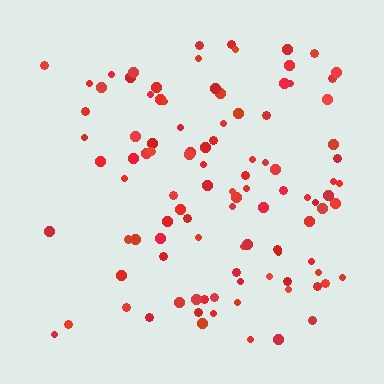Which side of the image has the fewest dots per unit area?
The left.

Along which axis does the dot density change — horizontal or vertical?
Horizontal.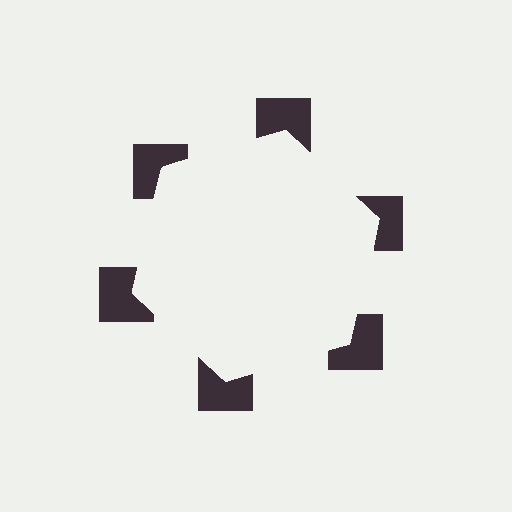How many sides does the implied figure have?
6 sides.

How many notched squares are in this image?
There are 6 — one at each vertex of the illusory hexagon.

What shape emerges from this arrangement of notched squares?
An illusory hexagon — its edges are inferred from the aligned wedge cuts in the notched squares, not physically drawn.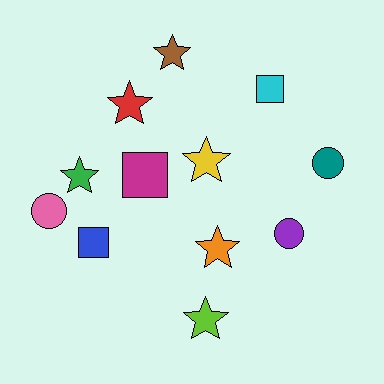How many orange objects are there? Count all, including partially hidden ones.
There is 1 orange object.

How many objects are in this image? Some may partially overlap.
There are 12 objects.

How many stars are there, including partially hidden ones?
There are 6 stars.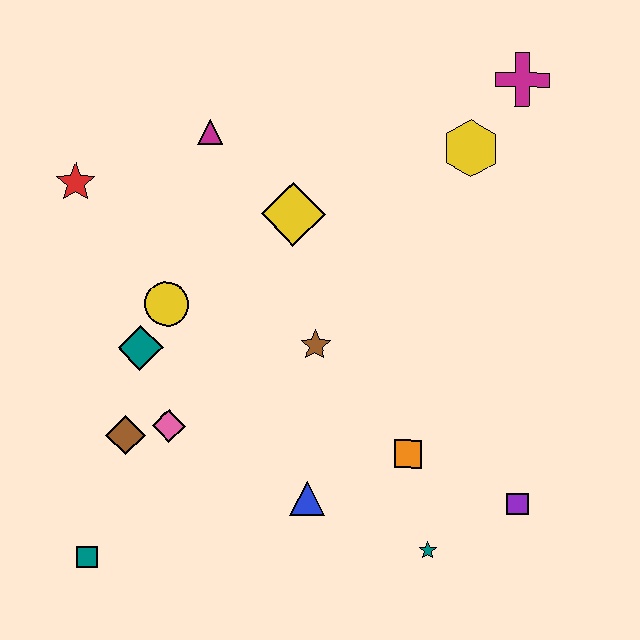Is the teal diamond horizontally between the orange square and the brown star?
No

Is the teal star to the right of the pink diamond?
Yes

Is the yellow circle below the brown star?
No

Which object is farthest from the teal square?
The magenta cross is farthest from the teal square.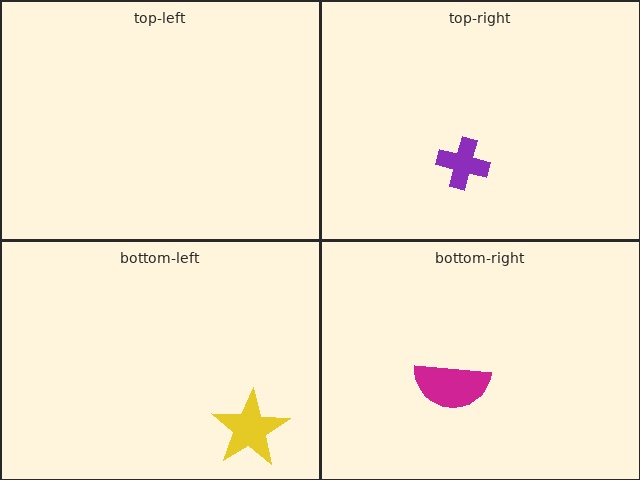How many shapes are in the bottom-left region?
1.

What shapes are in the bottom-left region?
The yellow star.